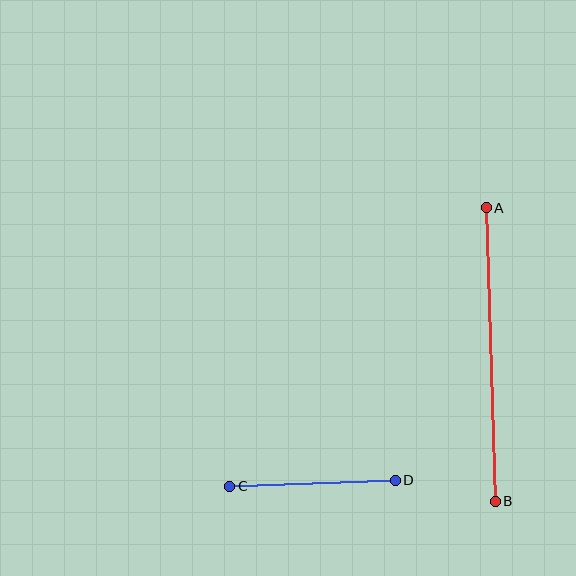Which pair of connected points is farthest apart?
Points A and B are farthest apart.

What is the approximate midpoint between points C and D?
The midpoint is at approximately (312, 483) pixels.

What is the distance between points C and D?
The distance is approximately 166 pixels.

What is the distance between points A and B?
The distance is approximately 293 pixels.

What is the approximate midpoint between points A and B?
The midpoint is at approximately (491, 355) pixels.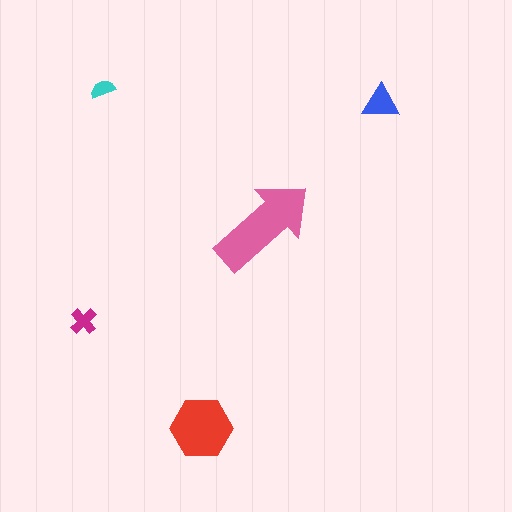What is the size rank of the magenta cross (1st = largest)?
4th.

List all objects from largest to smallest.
The pink arrow, the red hexagon, the blue triangle, the magenta cross, the cyan semicircle.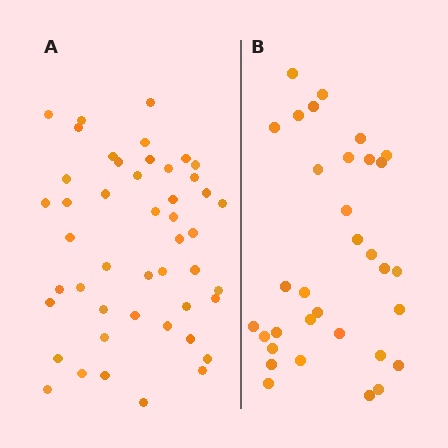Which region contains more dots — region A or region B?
Region A (the left region) has more dots.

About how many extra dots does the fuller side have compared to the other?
Region A has approximately 15 more dots than region B.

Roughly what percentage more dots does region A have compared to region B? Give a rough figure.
About 40% more.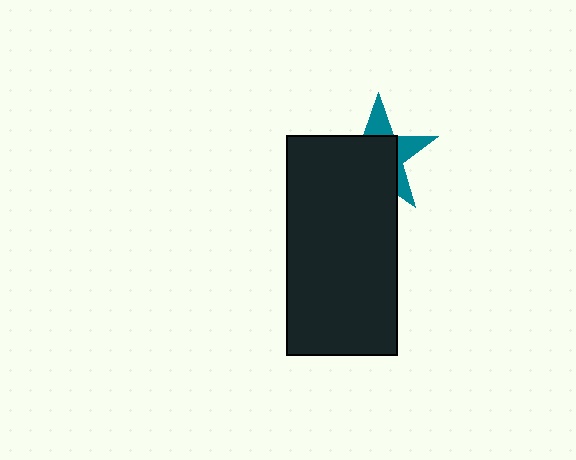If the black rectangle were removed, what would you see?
You would see the complete teal star.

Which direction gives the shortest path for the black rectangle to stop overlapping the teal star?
Moving toward the lower-left gives the shortest separation.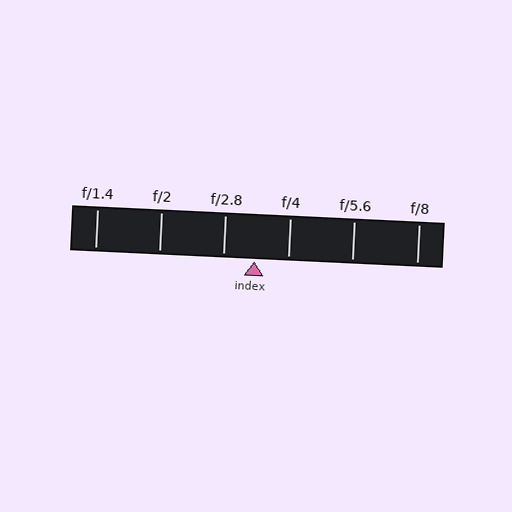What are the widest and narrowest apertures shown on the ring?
The widest aperture shown is f/1.4 and the narrowest is f/8.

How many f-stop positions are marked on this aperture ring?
There are 6 f-stop positions marked.